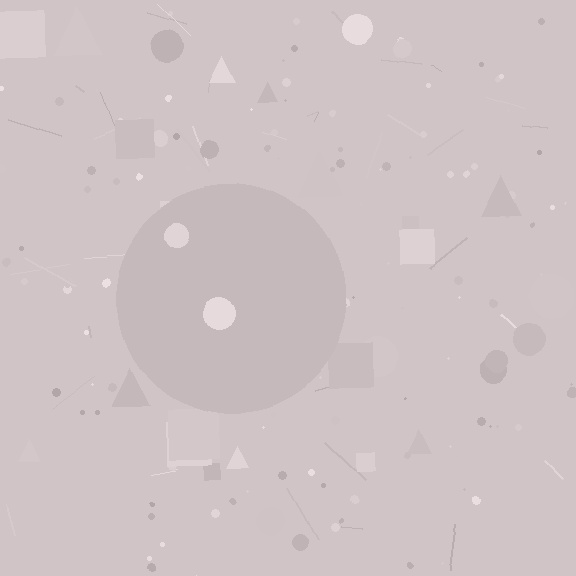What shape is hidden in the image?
A circle is hidden in the image.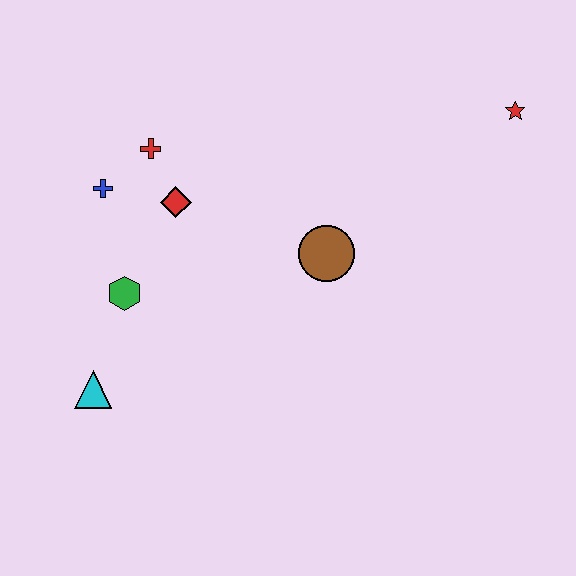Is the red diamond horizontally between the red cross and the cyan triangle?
No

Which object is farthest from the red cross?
The red star is farthest from the red cross.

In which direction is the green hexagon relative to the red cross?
The green hexagon is below the red cross.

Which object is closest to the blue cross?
The red cross is closest to the blue cross.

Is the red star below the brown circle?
No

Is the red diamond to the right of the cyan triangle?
Yes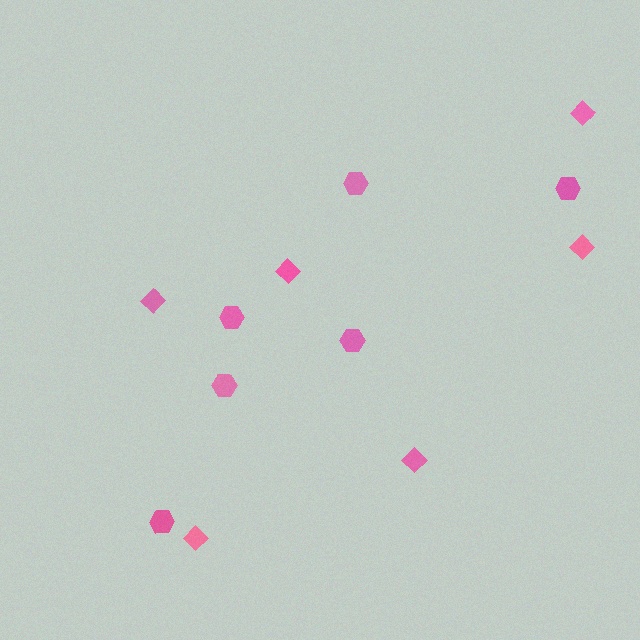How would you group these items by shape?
There are 2 groups: one group of diamonds (6) and one group of hexagons (6).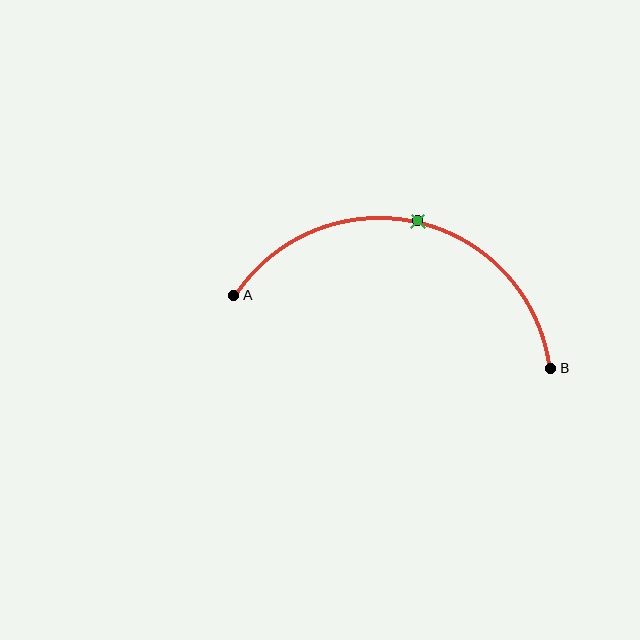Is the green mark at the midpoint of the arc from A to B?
Yes. The green mark lies on the arc at equal arc-length from both A and B — it is the arc midpoint.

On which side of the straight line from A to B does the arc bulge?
The arc bulges above the straight line connecting A and B.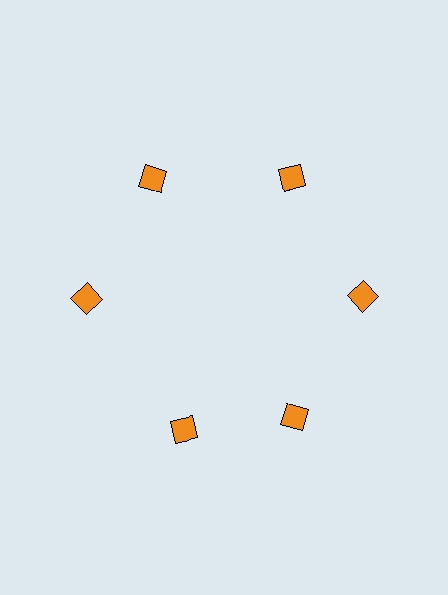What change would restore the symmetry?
The symmetry would be restored by rotating it back into even spacing with its neighbors so that all 6 squares sit at equal angles and equal distance from the center.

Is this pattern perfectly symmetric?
No. The 6 orange squares are arranged in a ring, but one element near the 7 o'clock position is rotated out of alignment along the ring, breaking the 6-fold rotational symmetry.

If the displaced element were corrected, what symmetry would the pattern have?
It would have 6-fold rotational symmetry — the pattern would map onto itself every 60 degrees.